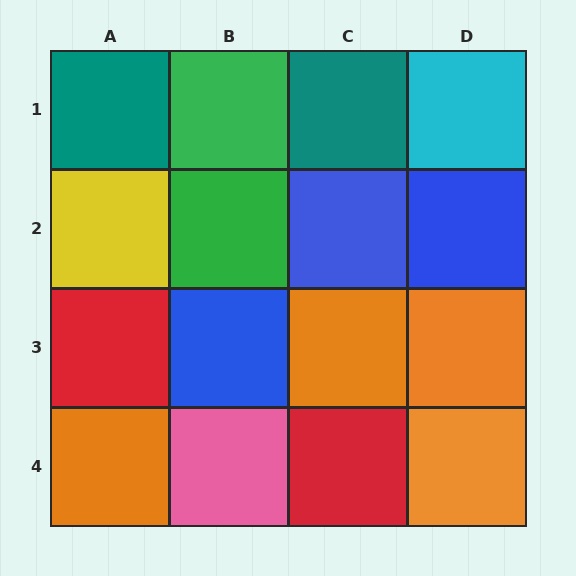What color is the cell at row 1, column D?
Cyan.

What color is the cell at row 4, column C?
Red.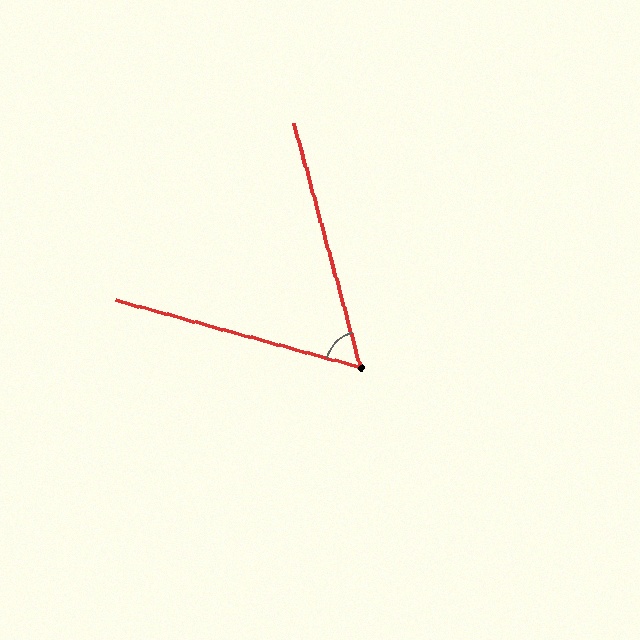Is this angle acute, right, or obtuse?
It is acute.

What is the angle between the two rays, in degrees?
Approximately 59 degrees.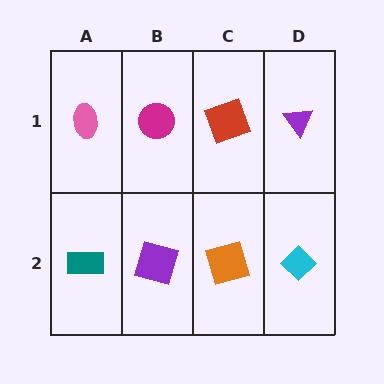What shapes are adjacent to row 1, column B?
A purple square (row 2, column B), a pink ellipse (row 1, column A), a red square (row 1, column C).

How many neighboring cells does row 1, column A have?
2.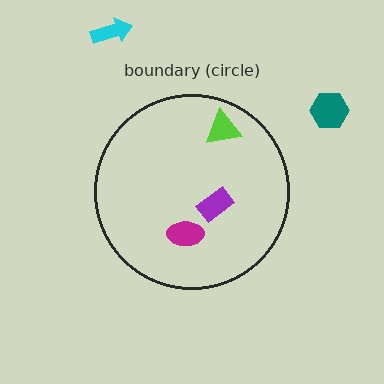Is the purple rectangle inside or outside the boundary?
Inside.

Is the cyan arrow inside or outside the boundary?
Outside.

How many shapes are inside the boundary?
3 inside, 2 outside.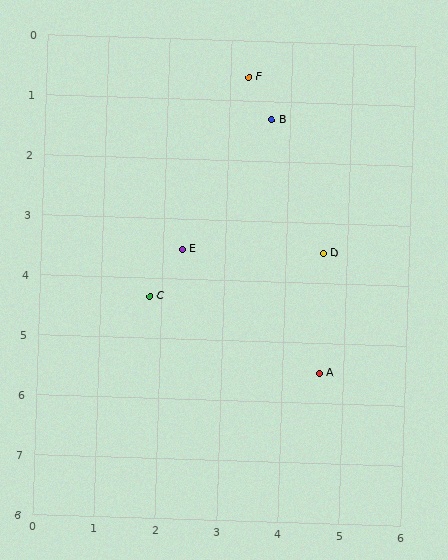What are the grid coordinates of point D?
Point D is at approximately (4.6, 3.5).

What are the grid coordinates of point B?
Point B is at approximately (3.7, 1.3).